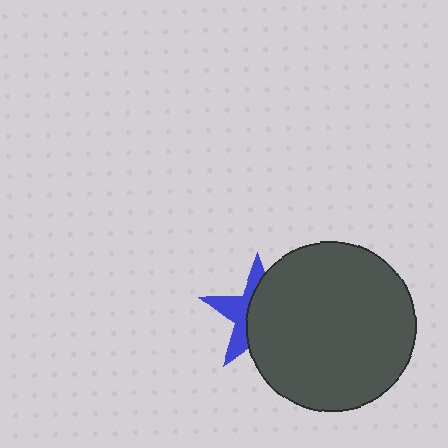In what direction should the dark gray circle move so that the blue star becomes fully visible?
The dark gray circle should move right. That is the shortest direction to clear the overlap and leave the blue star fully visible.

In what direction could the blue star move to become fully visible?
The blue star could move left. That would shift it out from behind the dark gray circle entirely.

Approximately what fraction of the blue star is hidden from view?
Roughly 60% of the blue star is hidden behind the dark gray circle.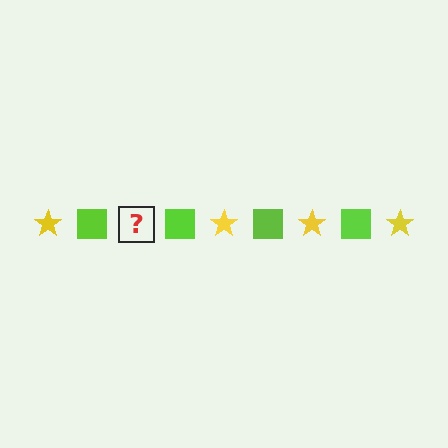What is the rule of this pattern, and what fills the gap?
The rule is that the pattern alternates between yellow star and lime square. The gap should be filled with a yellow star.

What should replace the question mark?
The question mark should be replaced with a yellow star.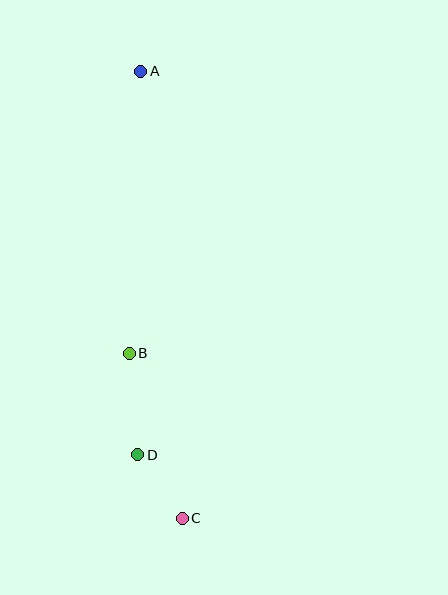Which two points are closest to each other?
Points C and D are closest to each other.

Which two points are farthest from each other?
Points A and C are farthest from each other.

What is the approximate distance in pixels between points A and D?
The distance between A and D is approximately 383 pixels.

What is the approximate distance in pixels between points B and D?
The distance between B and D is approximately 102 pixels.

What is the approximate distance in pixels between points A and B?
The distance between A and B is approximately 282 pixels.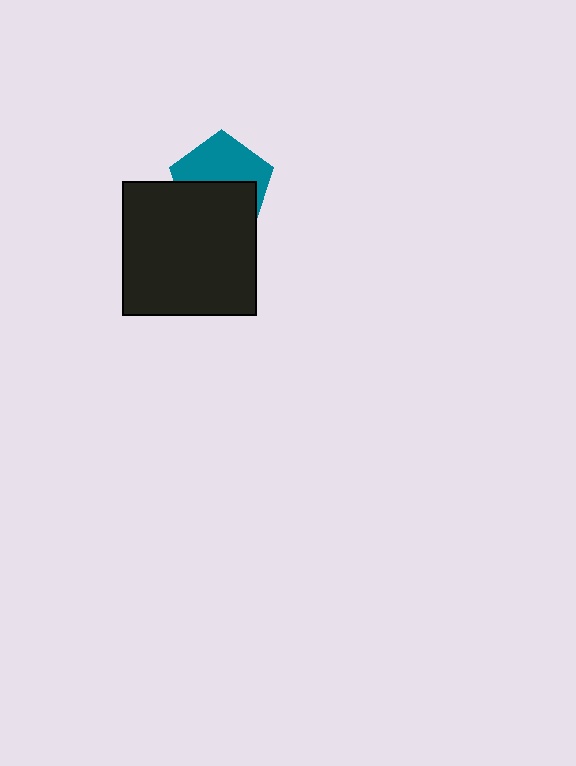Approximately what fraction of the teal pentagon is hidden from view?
Roughly 50% of the teal pentagon is hidden behind the black square.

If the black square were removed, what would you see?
You would see the complete teal pentagon.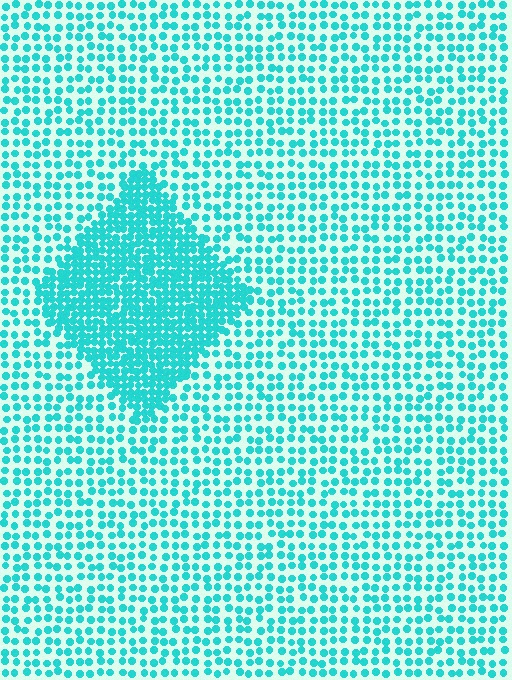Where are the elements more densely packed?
The elements are more densely packed inside the diamond boundary.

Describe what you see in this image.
The image contains small cyan elements arranged at two different densities. A diamond-shaped region is visible where the elements are more densely packed than the surrounding area.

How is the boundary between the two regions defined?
The boundary is defined by a change in element density (approximately 2.2x ratio). All elements are the same color, size, and shape.